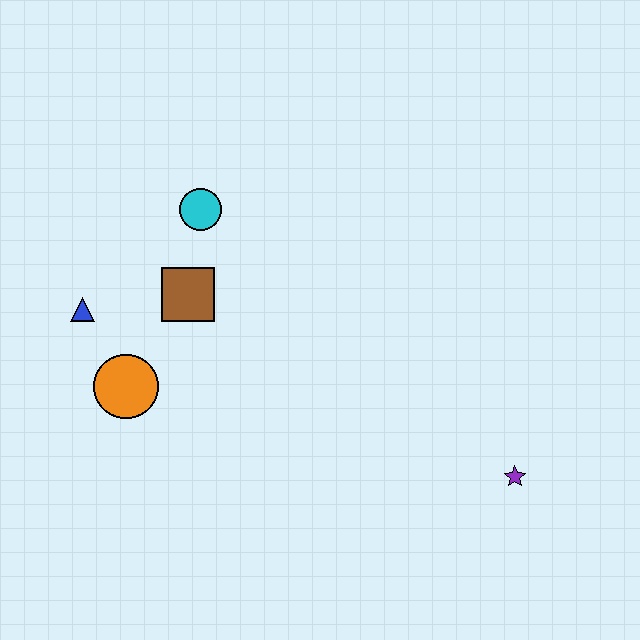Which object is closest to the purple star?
The brown square is closest to the purple star.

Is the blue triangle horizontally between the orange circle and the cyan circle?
No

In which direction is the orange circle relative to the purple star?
The orange circle is to the left of the purple star.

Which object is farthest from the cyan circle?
The purple star is farthest from the cyan circle.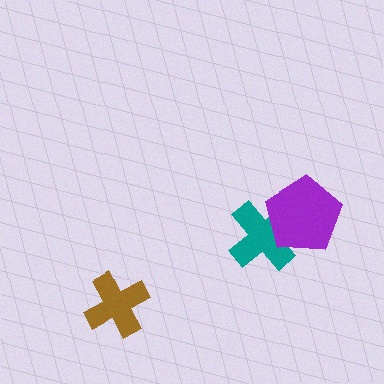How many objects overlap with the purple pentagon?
1 object overlaps with the purple pentagon.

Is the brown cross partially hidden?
No, no other shape covers it.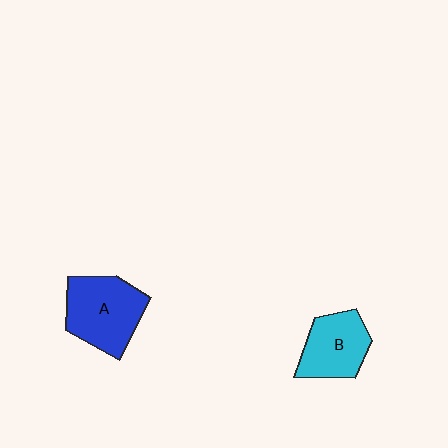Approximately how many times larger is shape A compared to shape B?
Approximately 1.3 times.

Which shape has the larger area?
Shape A (blue).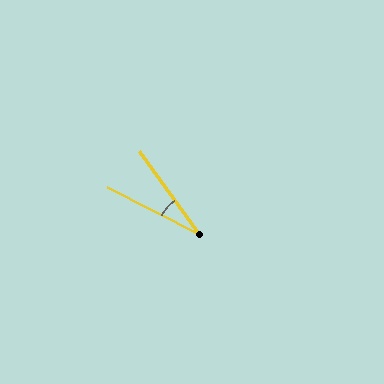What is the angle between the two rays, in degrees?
Approximately 28 degrees.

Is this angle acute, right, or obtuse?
It is acute.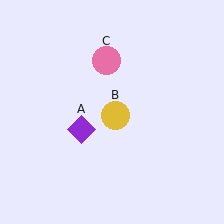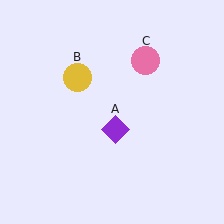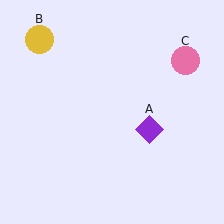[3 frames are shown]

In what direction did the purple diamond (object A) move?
The purple diamond (object A) moved right.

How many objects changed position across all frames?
3 objects changed position: purple diamond (object A), yellow circle (object B), pink circle (object C).